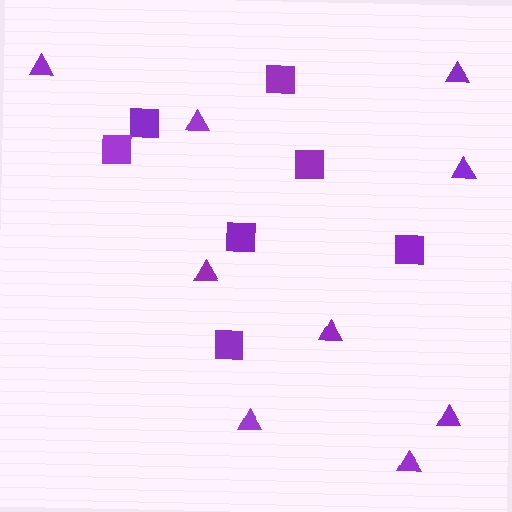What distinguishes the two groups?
There are 2 groups: one group of squares (7) and one group of triangles (9).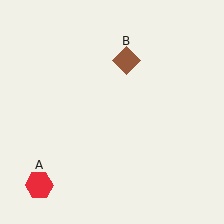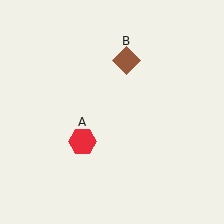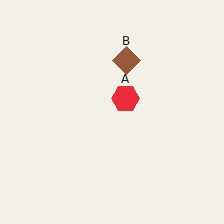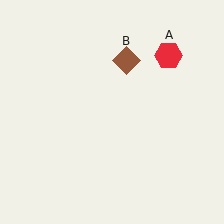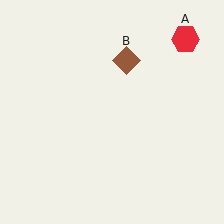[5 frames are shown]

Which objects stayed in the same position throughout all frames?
Brown diamond (object B) remained stationary.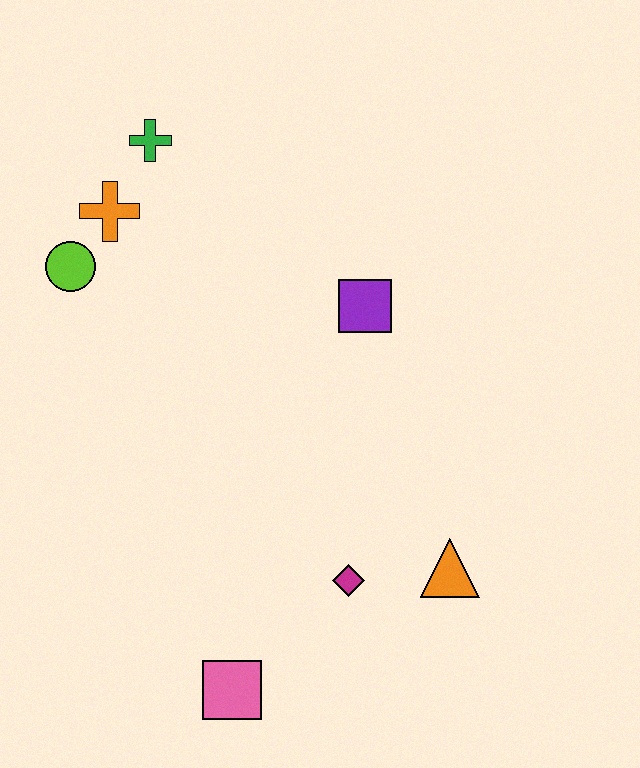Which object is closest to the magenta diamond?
The orange triangle is closest to the magenta diamond.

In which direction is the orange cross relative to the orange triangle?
The orange cross is above the orange triangle.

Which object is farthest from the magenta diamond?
The green cross is farthest from the magenta diamond.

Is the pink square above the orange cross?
No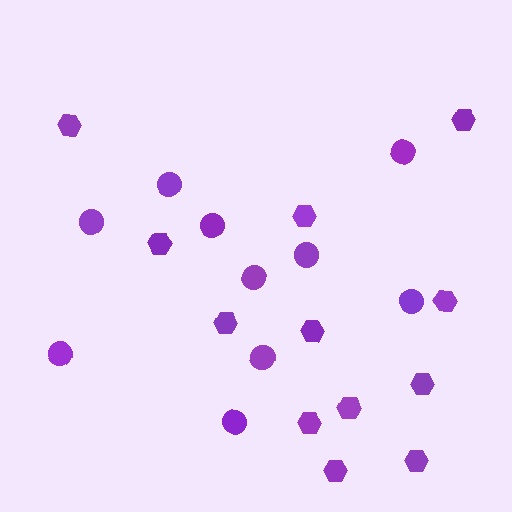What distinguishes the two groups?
There are 2 groups: one group of circles (10) and one group of hexagons (12).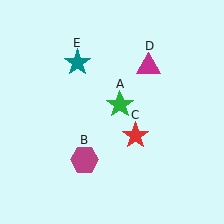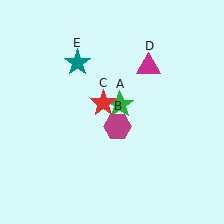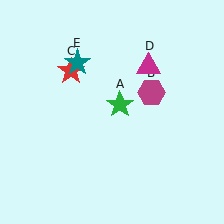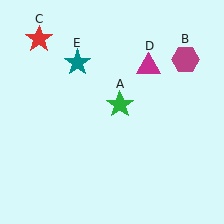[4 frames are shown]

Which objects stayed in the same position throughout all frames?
Green star (object A) and magenta triangle (object D) and teal star (object E) remained stationary.